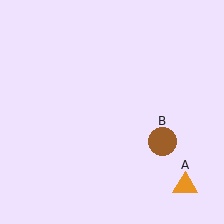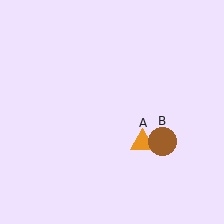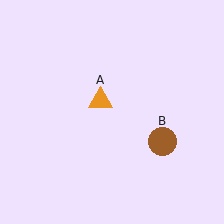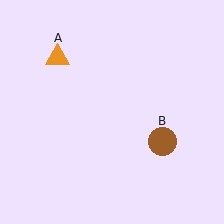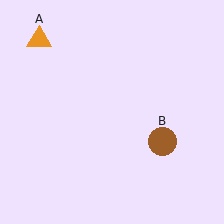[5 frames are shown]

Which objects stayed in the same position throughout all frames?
Brown circle (object B) remained stationary.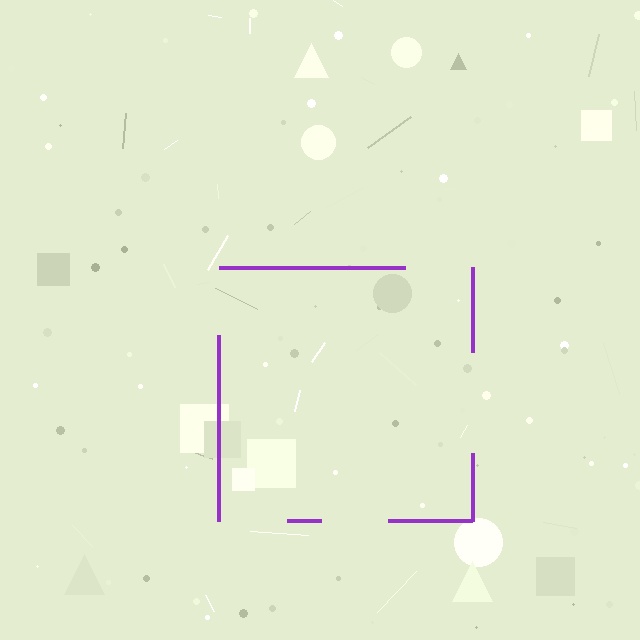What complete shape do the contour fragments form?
The contour fragments form a square.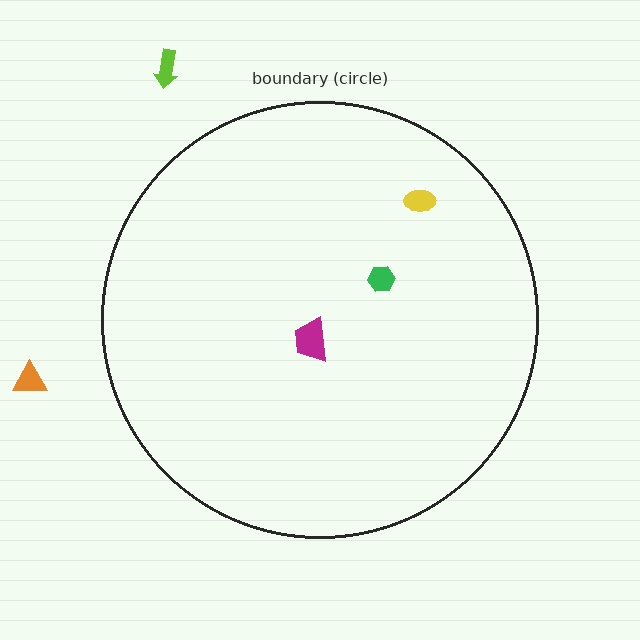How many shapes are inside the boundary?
3 inside, 2 outside.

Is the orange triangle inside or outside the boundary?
Outside.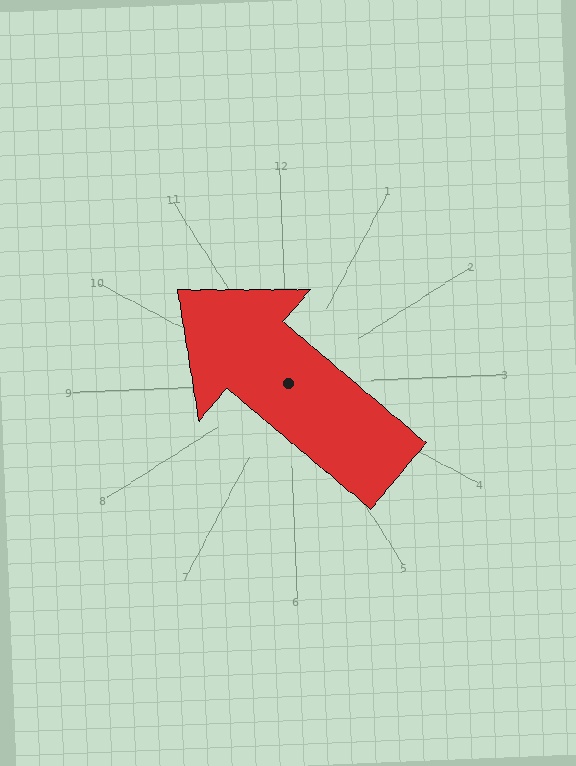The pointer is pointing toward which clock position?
Roughly 10 o'clock.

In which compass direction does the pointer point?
Northwest.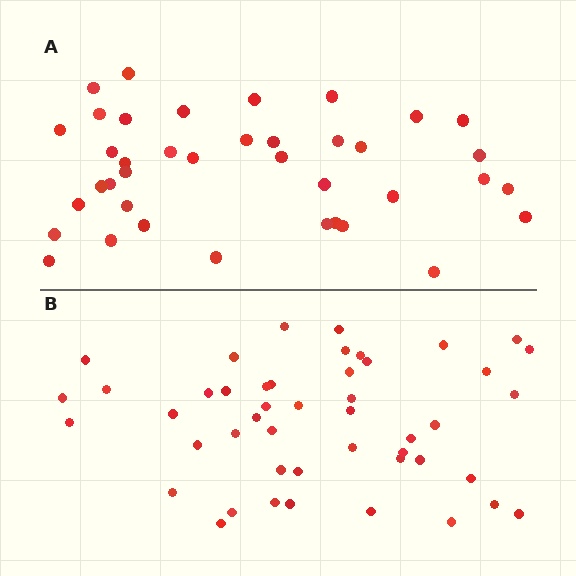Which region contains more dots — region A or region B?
Region B (the bottom region) has more dots.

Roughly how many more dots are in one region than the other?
Region B has roughly 8 or so more dots than region A.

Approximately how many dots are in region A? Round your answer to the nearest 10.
About 40 dots. (The exact count is 39, which rounds to 40.)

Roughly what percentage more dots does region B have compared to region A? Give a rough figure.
About 20% more.